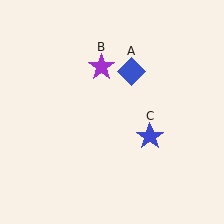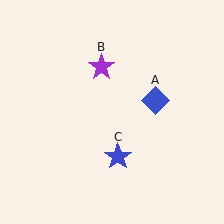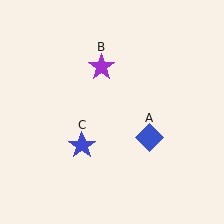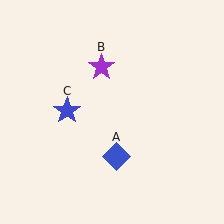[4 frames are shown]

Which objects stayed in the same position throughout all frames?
Purple star (object B) remained stationary.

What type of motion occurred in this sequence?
The blue diamond (object A), blue star (object C) rotated clockwise around the center of the scene.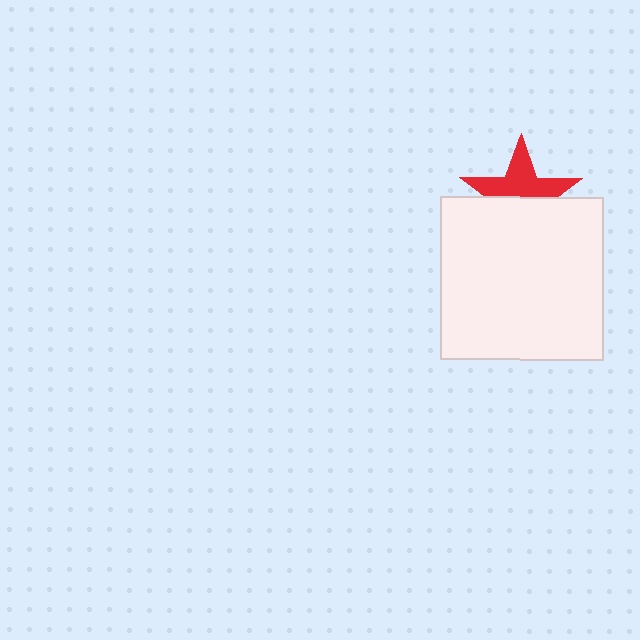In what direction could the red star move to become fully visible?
The red star could move up. That would shift it out from behind the white square entirely.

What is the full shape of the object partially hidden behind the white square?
The partially hidden object is a red star.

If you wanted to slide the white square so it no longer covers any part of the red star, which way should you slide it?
Slide it down — that is the most direct way to separate the two shapes.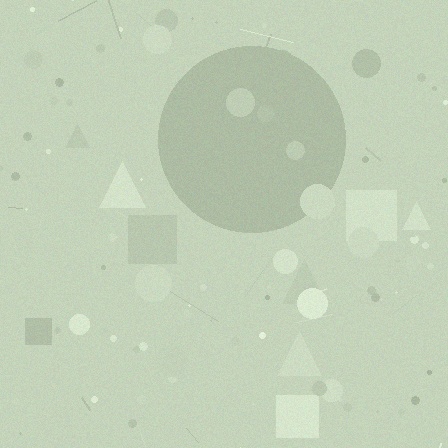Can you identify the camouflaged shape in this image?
The camouflaged shape is a circle.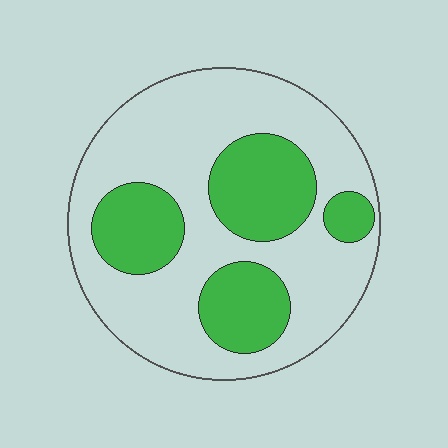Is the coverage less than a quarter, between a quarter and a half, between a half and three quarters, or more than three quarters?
Between a quarter and a half.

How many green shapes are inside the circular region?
4.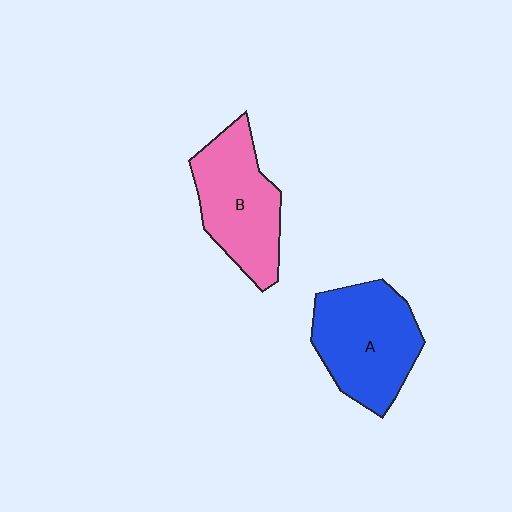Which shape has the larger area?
Shape A (blue).